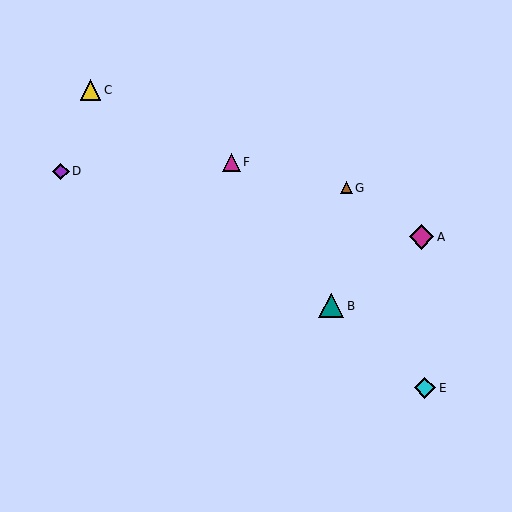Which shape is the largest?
The teal triangle (labeled B) is the largest.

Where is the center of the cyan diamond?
The center of the cyan diamond is at (425, 388).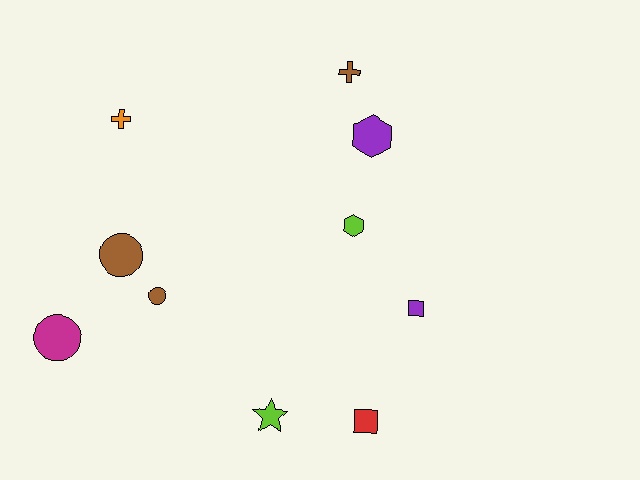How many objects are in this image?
There are 10 objects.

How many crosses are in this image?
There are 2 crosses.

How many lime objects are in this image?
There are 2 lime objects.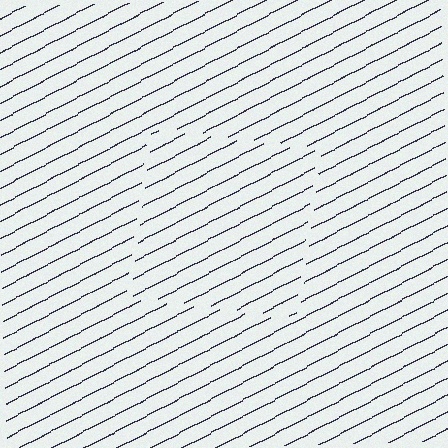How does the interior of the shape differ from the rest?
The interior of the shape contains the same grating, shifted by half a period — the contour is defined by the phase discontinuity where line-ends from the inner and outer gratings abut.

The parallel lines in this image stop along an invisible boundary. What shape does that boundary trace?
An illusory square. The interior of the shape contains the same grating, shifted by half a period — the contour is defined by the phase discontinuity where line-ends from the inner and outer gratings abut.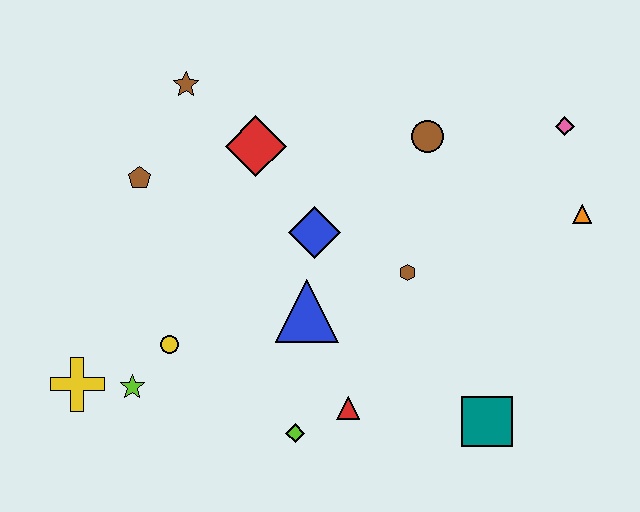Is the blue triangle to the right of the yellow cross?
Yes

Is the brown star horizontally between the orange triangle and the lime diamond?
No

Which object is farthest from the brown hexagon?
The yellow cross is farthest from the brown hexagon.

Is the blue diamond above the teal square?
Yes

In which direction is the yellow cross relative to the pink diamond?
The yellow cross is to the left of the pink diamond.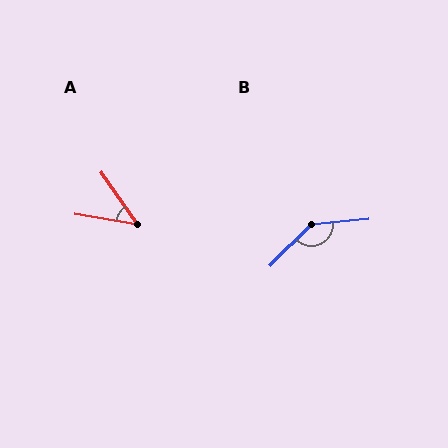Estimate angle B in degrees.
Approximately 140 degrees.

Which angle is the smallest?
A, at approximately 46 degrees.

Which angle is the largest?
B, at approximately 140 degrees.